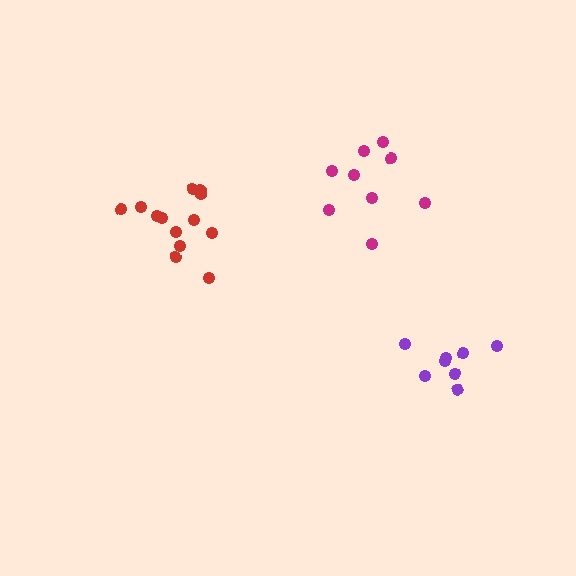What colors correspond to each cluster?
The clusters are colored: magenta, red, purple.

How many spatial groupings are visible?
There are 3 spatial groupings.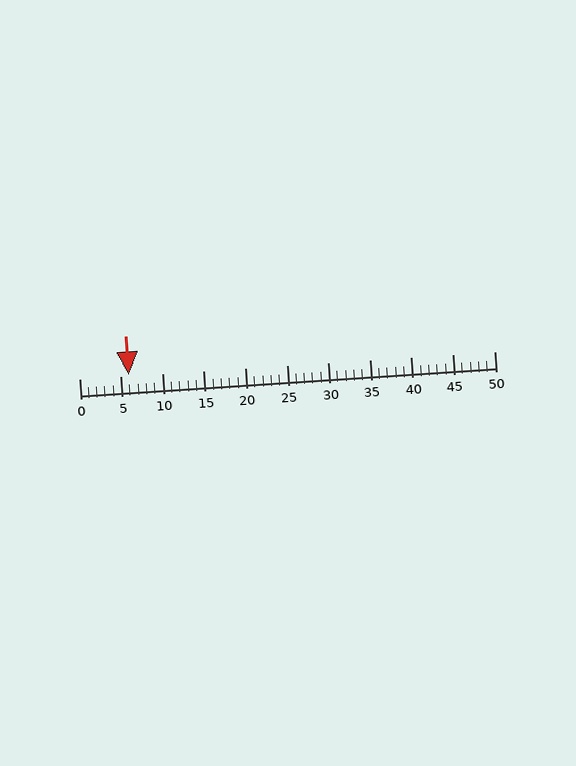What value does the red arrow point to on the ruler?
The red arrow points to approximately 6.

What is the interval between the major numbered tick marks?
The major tick marks are spaced 5 units apart.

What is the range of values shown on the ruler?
The ruler shows values from 0 to 50.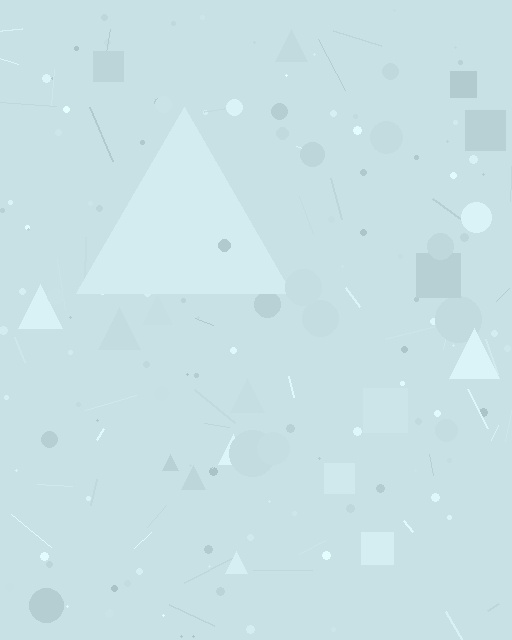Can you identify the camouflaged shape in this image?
The camouflaged shape is a triangle.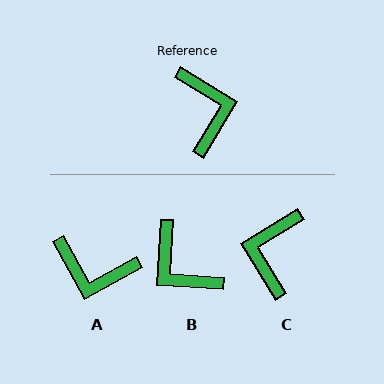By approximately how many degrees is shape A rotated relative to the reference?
Approximately 120 degrees clockwise.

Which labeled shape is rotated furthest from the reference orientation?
C, about 153 degrees away.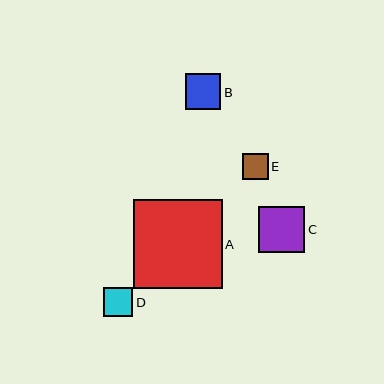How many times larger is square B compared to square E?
Square B is approximately 1.4 times the size of square E.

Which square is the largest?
Square A is the largest with a size of approximately 89 pixels.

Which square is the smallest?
Square E is the smallest with a size of approximately 26 pixels.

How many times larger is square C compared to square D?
Square C is approximately 1.6 times the size of square D.